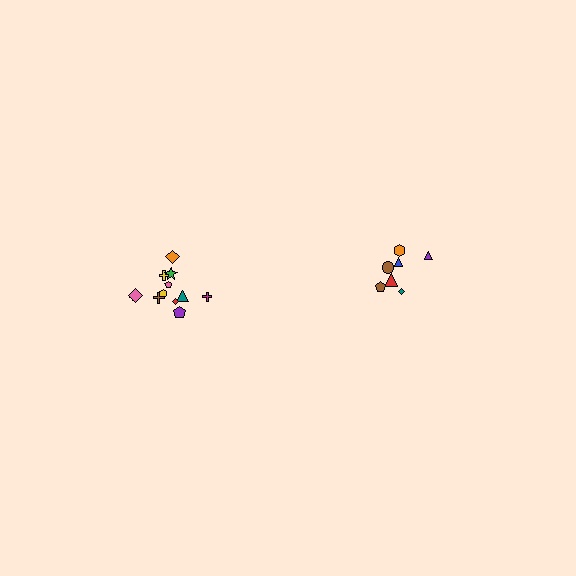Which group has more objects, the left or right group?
The left group.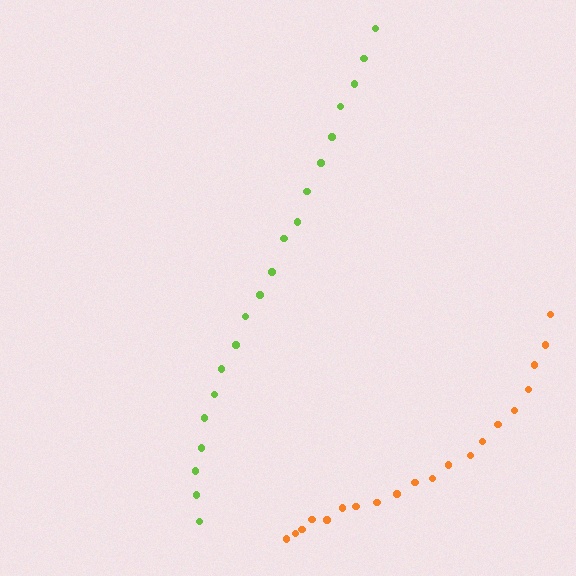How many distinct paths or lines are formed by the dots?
There are 2 distinct paths.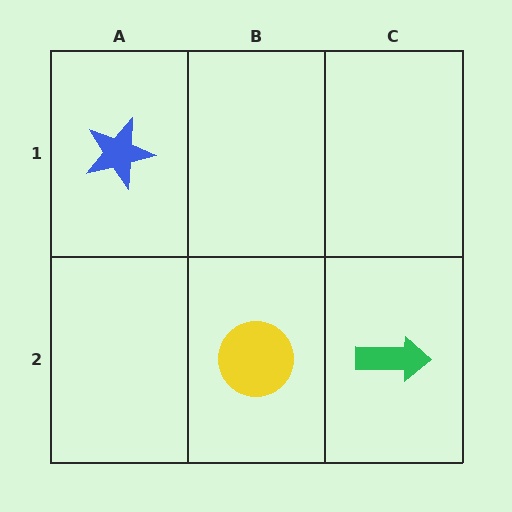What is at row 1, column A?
A blue star.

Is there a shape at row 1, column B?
No, that cell is empty.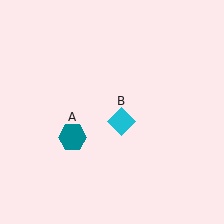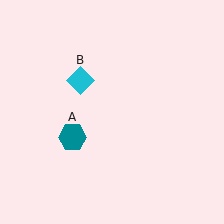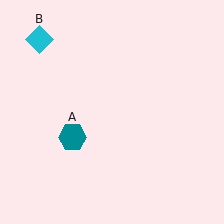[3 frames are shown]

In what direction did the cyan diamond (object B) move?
The cyan diamond (object B) moved up and to the left.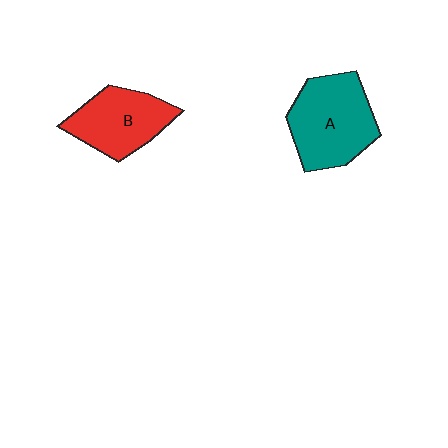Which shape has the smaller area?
Shape B (red).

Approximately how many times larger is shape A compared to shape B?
Approximately 1.2 times.